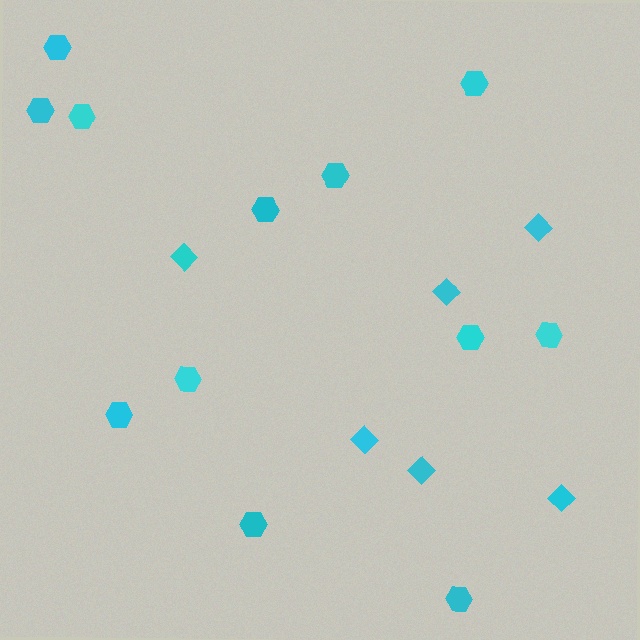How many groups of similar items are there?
There are 2 groups: one group of hexagons (12) and one group of diamonds (6).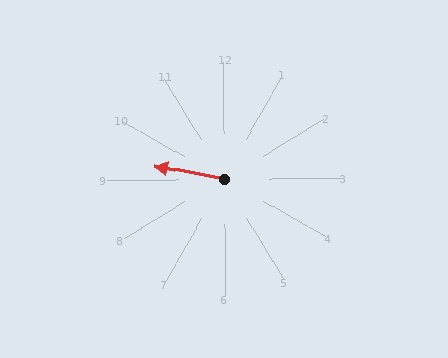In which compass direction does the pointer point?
West.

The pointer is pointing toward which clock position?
Roughly 9 o'clock.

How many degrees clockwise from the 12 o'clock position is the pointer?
Approximately 281 degrees.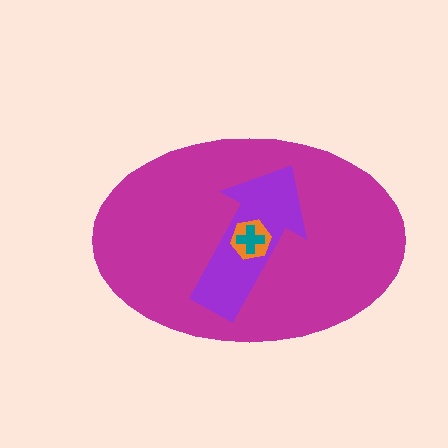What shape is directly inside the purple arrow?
The orange hexagon.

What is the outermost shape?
The magenta ellipse.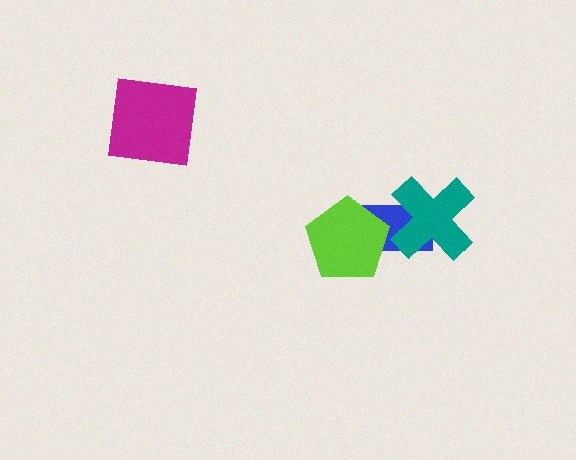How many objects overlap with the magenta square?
0 objects overlap with the magenta square.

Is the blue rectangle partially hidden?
Yes, it is partially covered by another shape.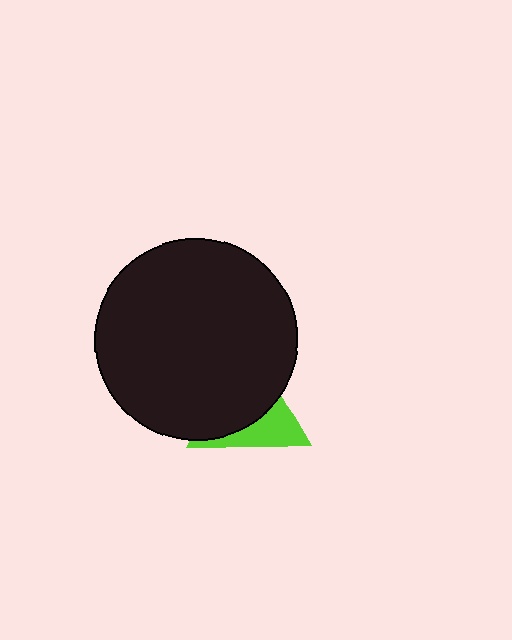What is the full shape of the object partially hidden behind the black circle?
The partially hidden object is a lime triangle.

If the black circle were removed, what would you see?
You would see the complete lime triangle.